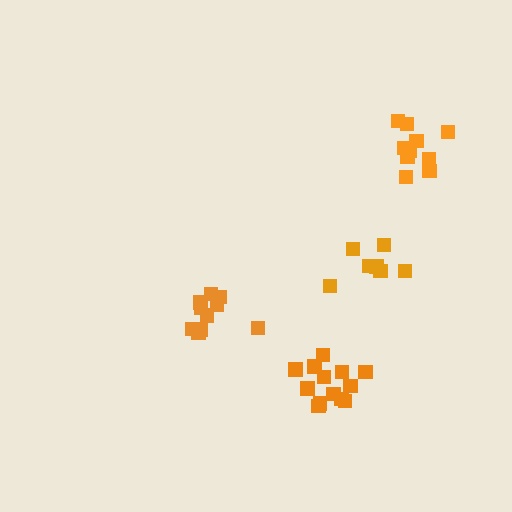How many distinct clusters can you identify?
There are 4 distinct clusters.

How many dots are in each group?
Group 1: 10 dots, Group 2: 13 dots, Group 3: 7 dots, Group 4: 10 dots (40 total).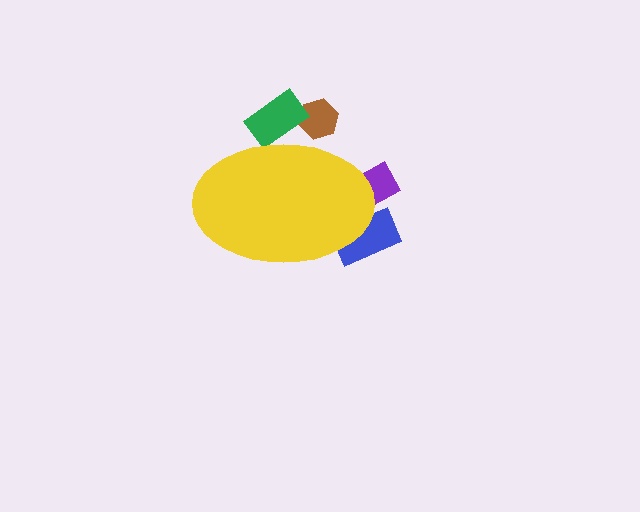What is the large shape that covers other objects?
A yellow ellipse.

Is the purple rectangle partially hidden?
Yes, the purple rectangle is partially hidden behind the yellow ellipse.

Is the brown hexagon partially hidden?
Yes, the brown hexagon is partially hidden behind the yellow ellipse.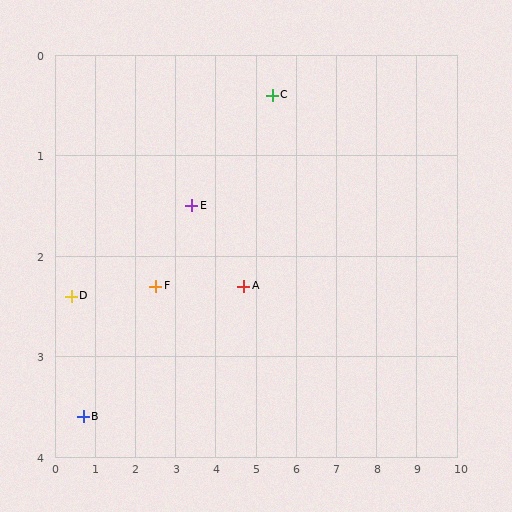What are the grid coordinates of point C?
Point C is at approximately (5.4, 0.4).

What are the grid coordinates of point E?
Point E is at approximately (3.4, 1.5).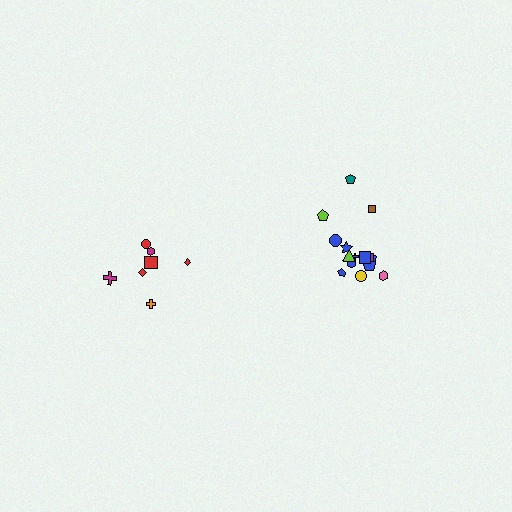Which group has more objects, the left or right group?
The right group.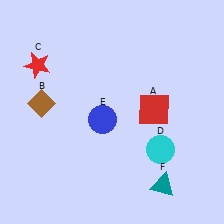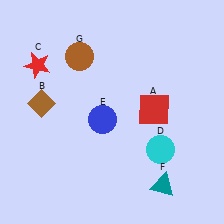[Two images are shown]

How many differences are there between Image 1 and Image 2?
There is 1 difference between the two images.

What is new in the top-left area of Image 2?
A brown circle (G) was added in the top-left area of Image 2.